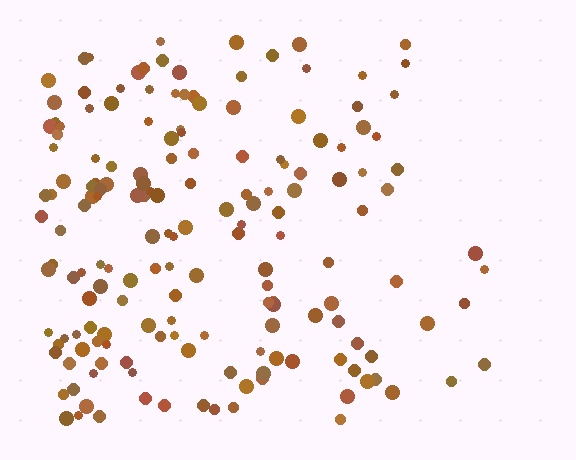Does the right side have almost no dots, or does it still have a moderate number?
Still a moderate number, just noticeably fewer than the left.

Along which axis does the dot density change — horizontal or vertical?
Horizontal.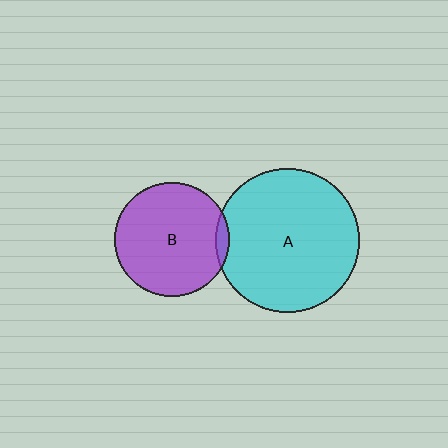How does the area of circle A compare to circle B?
Approximately 1.6 times.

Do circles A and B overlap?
Yes.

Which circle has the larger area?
Circle A (cyan).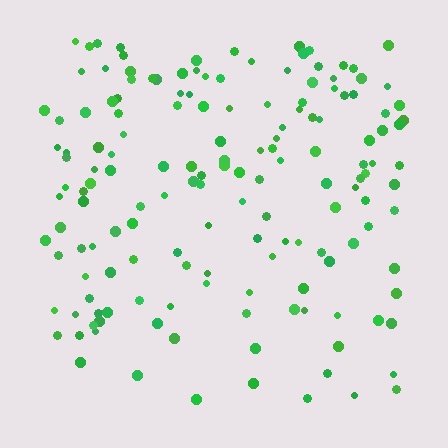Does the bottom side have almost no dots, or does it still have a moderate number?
Still a moderate number, just noticeably fewer than the top.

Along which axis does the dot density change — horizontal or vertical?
Vertical.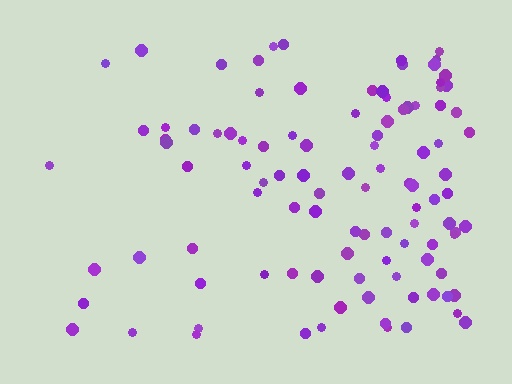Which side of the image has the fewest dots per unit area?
The left.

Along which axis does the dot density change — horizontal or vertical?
Horizontal.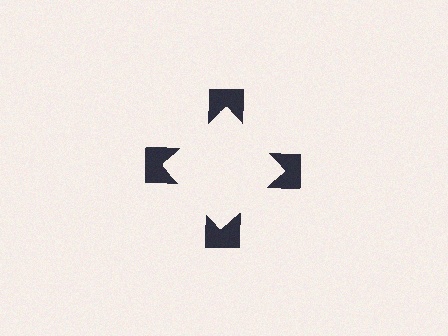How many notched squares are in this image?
There are 4 — one at each vertex of the illusory square.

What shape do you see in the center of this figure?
An illusory square — its edges are inferred from the aligned wedge cuts in the notched squares, not physically drawn.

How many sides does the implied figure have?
4 sides.